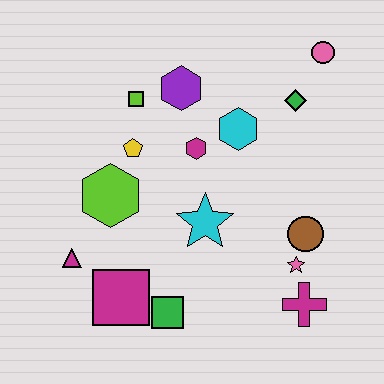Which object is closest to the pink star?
The brown circle is closest to the pink star.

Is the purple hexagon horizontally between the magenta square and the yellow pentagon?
No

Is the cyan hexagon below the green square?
No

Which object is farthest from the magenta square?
The pink circle is farthest from the magenta square.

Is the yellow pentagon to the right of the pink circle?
No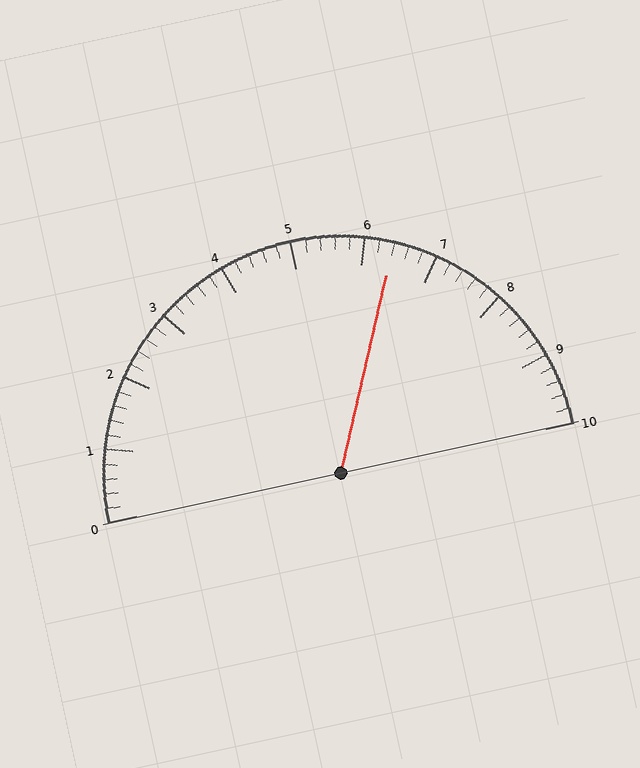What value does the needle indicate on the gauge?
The needle indicates approximately 6.4.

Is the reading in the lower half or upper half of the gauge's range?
The reading is in the upper half of the range (0 to 10).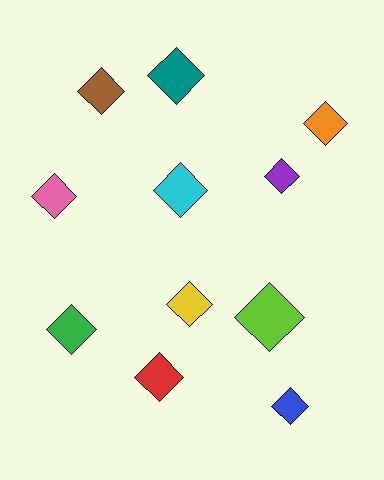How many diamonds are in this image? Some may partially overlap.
There are 11 diamonds.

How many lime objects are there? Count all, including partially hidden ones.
There is 1 lime object.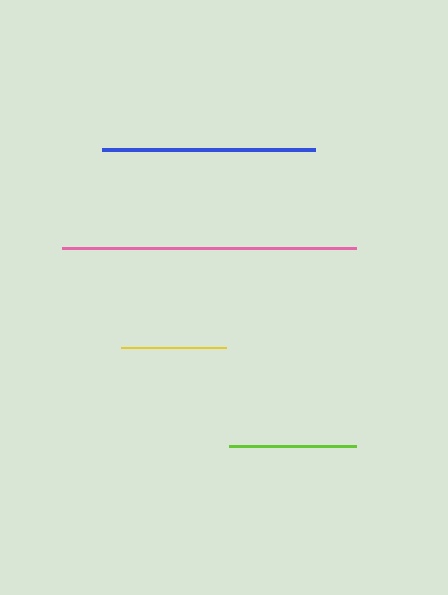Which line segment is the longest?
The pink line is the longest at approximately 294 pixels.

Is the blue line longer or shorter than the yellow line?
The blue line is longer than the yellow line.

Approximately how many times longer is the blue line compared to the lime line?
The blue line is approximately 1.7 times the length of the lime line.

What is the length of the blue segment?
The blue segment is approximately 213 pixels long.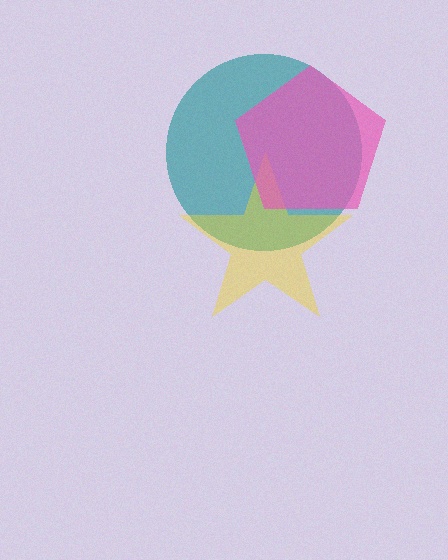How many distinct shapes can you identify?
There are 3 distinct shapes: a teal circle, a yellow star, a pink pentagon.